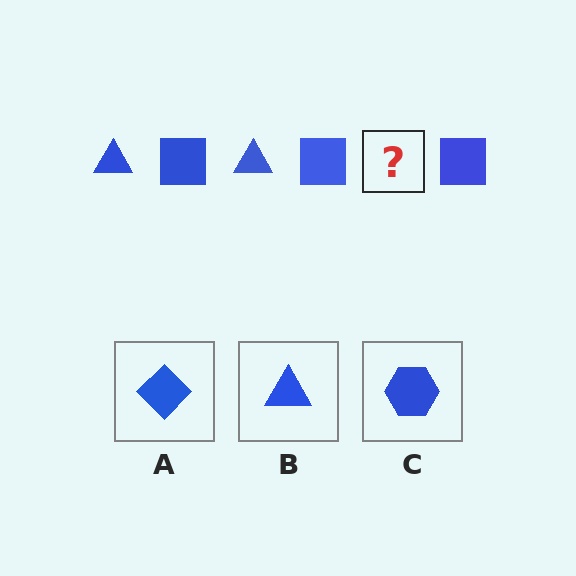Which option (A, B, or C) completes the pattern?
B.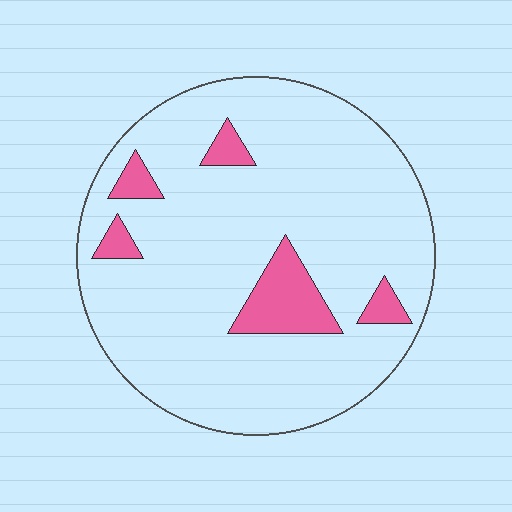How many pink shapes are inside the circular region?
5.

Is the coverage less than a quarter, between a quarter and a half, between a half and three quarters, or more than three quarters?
Less than a quarter.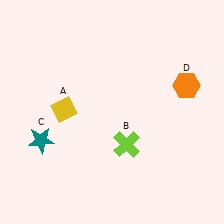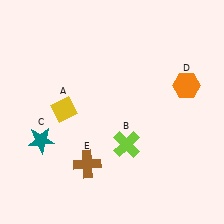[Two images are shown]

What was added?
A brown cross (E) was added in Image 2.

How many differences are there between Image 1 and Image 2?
There is 1 difference between the two images.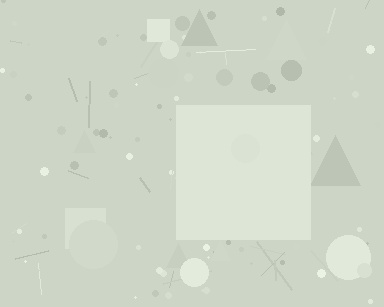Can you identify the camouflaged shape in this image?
The camouflaged shape is a square.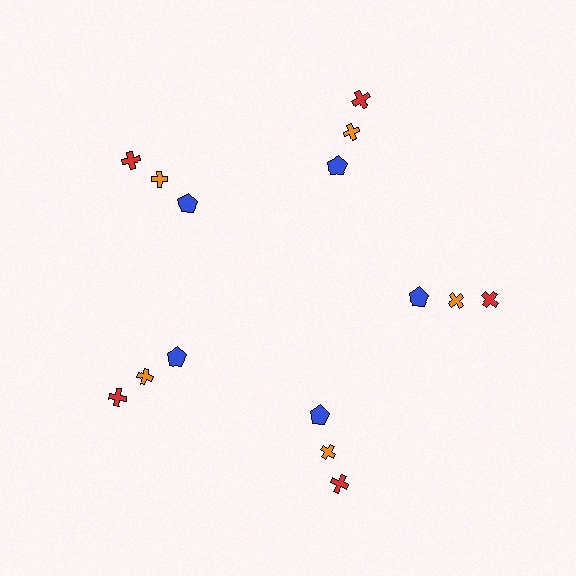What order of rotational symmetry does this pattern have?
This pattern has 5-fold rotational symmetry.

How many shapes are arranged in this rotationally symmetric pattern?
There are 15 shapes, arranged in 5 groups of 3.